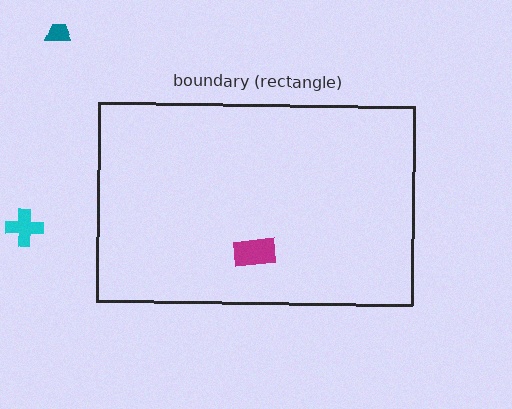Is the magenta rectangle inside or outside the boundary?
Inside.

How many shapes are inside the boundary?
1 inside, 2 outside.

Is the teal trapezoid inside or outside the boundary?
Outside.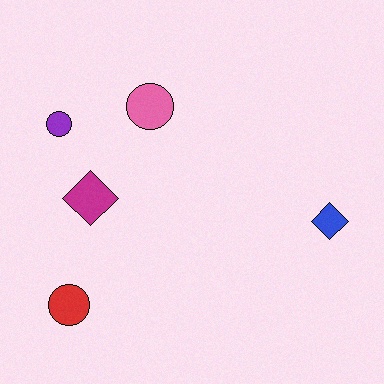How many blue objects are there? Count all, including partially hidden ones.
There is 1 blue object.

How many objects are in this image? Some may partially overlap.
There are 5 objects.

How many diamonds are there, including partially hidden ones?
There are 2 diamonds.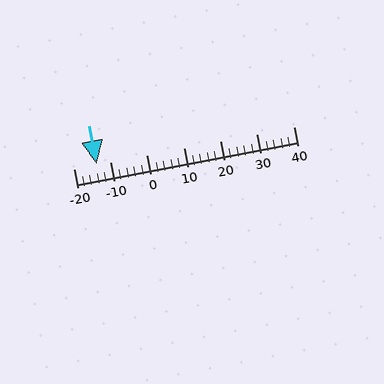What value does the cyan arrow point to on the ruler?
The cyan arrow points to approximately -14.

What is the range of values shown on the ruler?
The ruler shows values from -20 to 40.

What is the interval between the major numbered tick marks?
The major tick marks are spaced 10 units apart.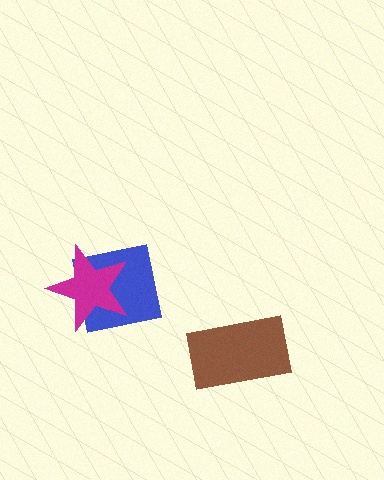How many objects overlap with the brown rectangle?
0 objects overlap with the brown rectangle.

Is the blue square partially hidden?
Yes, it is partially covered by another shape.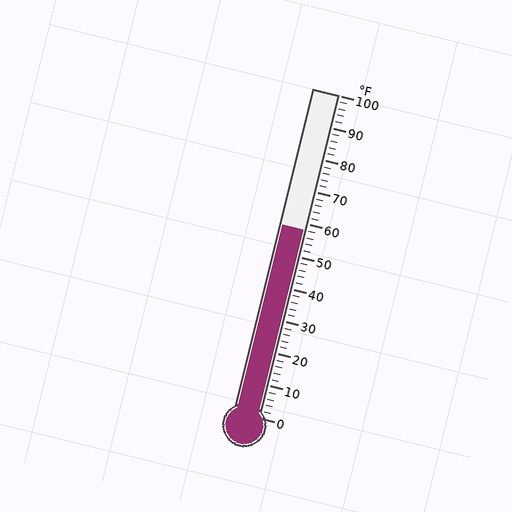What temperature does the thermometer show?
The thermometer shows approximately 58°F.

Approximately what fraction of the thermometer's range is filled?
The thermometer is filled to approximately 60% of its range.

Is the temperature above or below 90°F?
The temperature is below 90°F.